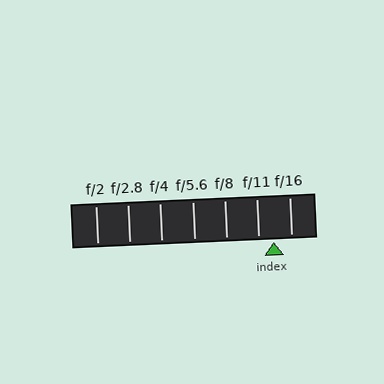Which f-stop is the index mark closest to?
The index mark is closest to f/11.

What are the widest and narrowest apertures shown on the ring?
The widest aperture shown is f/2 and the narrowest is f/16.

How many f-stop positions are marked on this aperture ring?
There are 7 f-stop positions marked.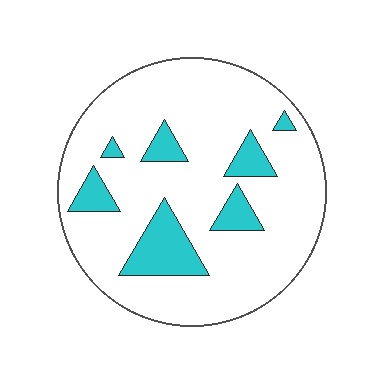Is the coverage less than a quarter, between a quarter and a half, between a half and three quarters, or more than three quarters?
Less than a quarter.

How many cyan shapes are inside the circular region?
7.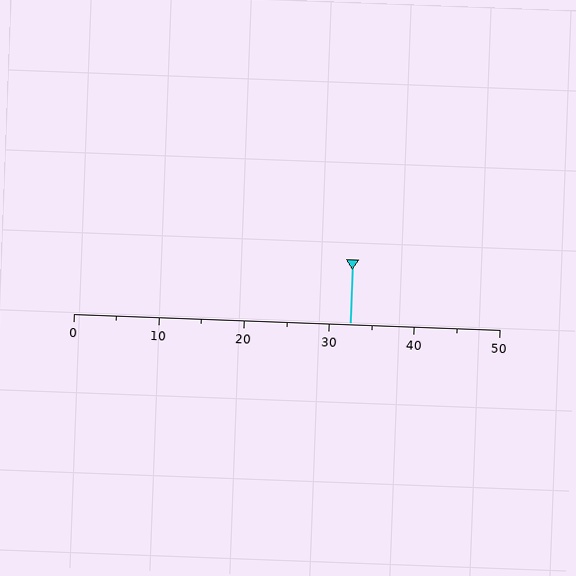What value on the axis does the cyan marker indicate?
The marker indicates approximately 32.5.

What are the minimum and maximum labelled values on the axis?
The axis runs from 0 to 50.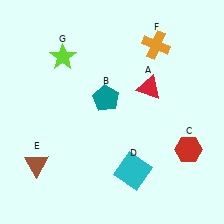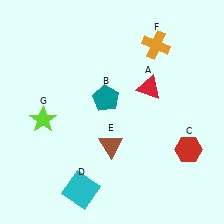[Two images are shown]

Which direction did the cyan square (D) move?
The cyan square (D) moved left.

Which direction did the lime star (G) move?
The lime star (G) moved down.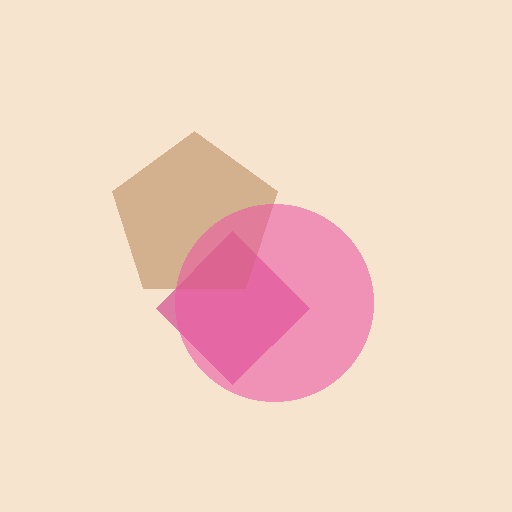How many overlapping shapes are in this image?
There are 3 overlapping shapes in the image.